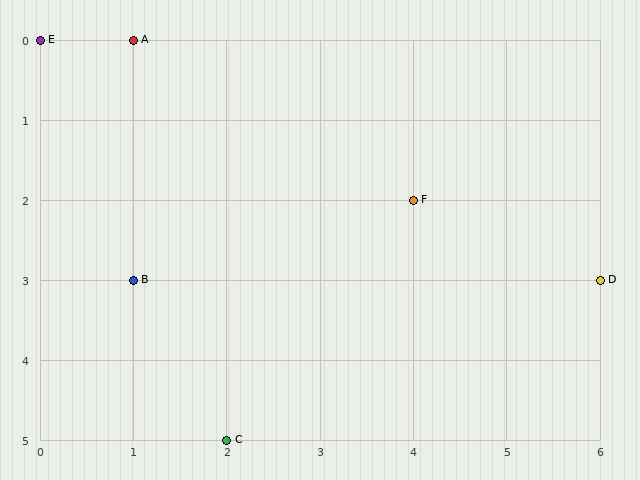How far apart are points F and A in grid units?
Points F and A are 3 columns and 2 rows apart (about 3.6 grid units diagonally).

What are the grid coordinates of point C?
Point C is at grid coordinates (2, 5).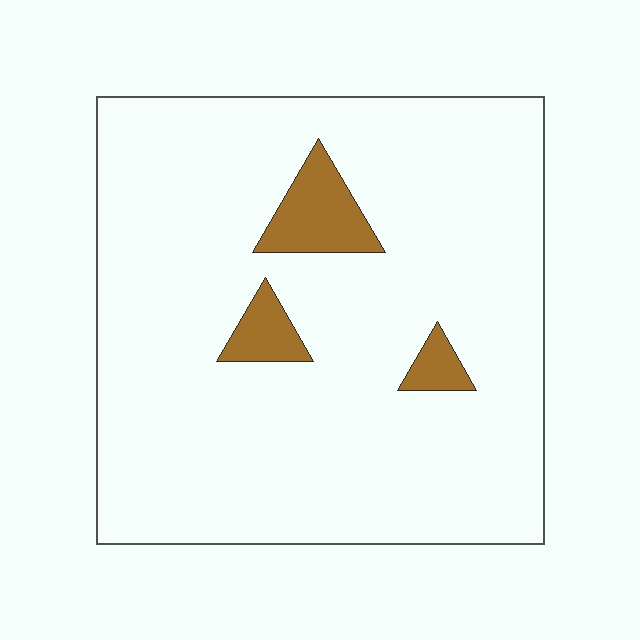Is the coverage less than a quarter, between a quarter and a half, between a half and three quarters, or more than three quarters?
Less than a quarter.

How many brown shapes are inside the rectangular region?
3.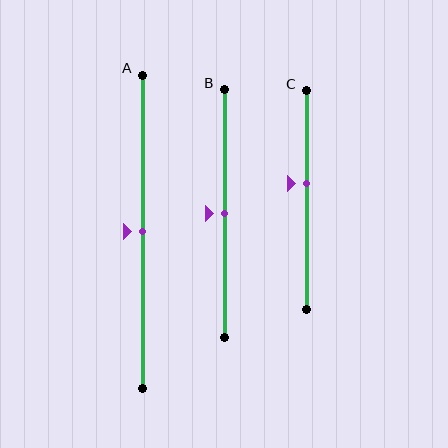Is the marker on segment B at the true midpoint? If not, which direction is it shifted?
Yes, the marker on segment B is at the true midpoint.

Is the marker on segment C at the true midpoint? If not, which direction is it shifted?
No, the marker on segment C is shifted upward by about 8% of the segment length.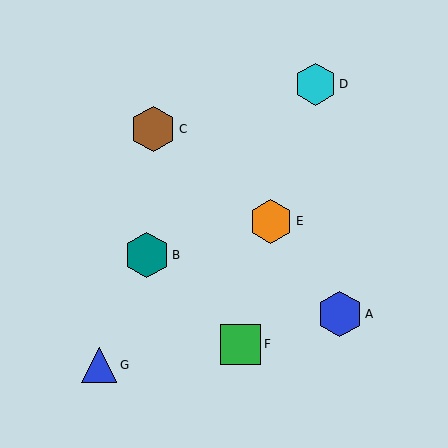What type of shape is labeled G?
Shape G is a blue triangle.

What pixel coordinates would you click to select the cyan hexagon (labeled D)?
Click at (315, 84) to select the cyan hexagon D.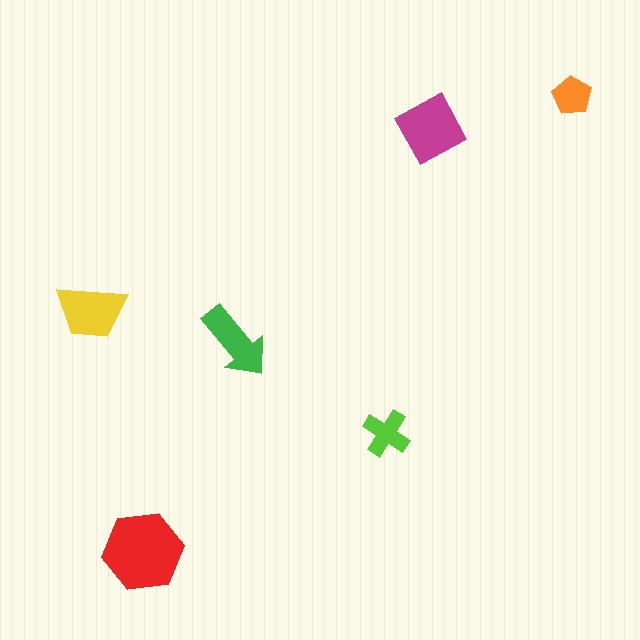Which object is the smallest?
The orange pentagon.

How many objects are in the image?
There are 6 objects in the image.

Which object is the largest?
The red hexagon.